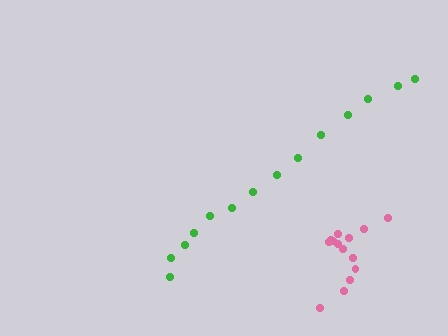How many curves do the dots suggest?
There are 2 distinct paths.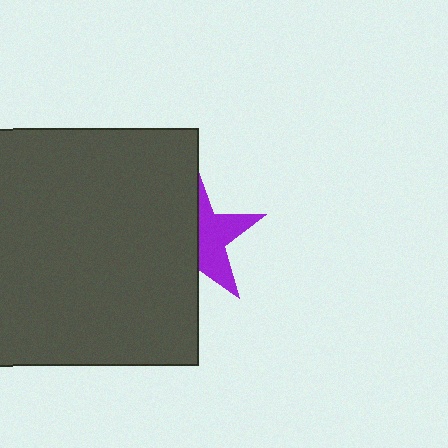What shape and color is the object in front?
The object in front is a dark gray square.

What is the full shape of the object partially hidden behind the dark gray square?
The partially hidden object is a purple star.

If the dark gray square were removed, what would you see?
You would see the complete purple star.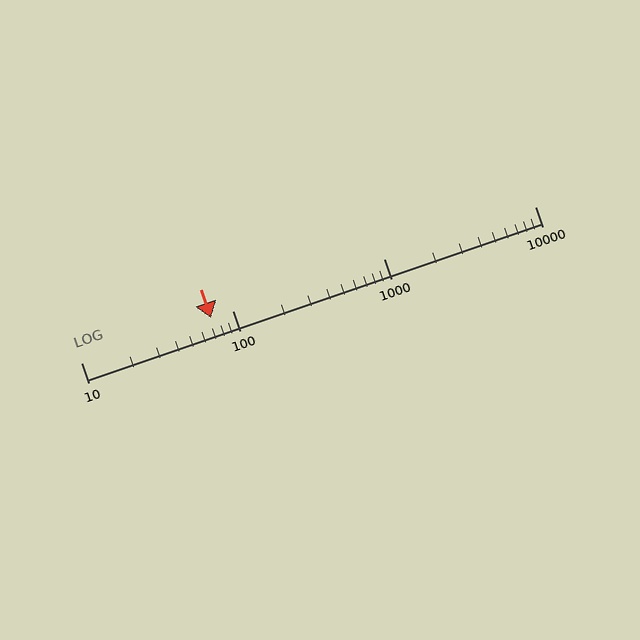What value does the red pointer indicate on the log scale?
The pointer indicates approximately 72.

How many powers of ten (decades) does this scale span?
The scale spans 3 decades, from 10 to 10000.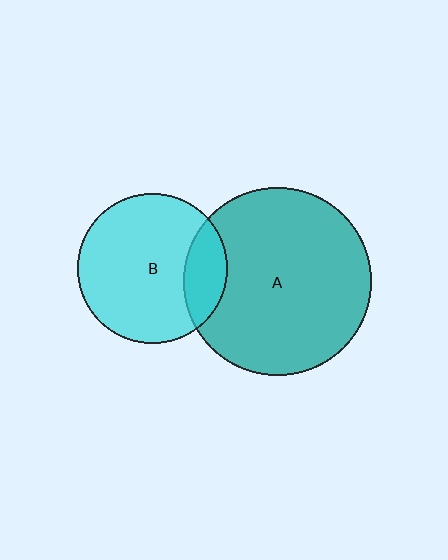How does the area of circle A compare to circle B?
Approximately 1.6 times.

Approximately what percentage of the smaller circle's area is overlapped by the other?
Approximately 20%.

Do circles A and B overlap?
Yes.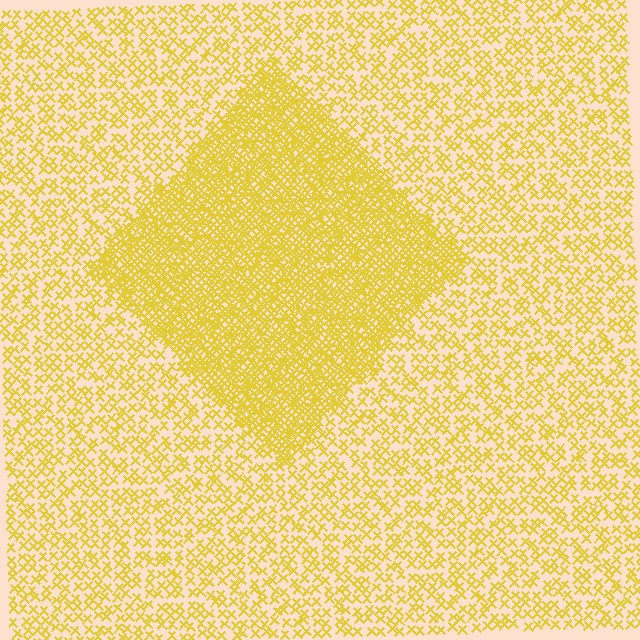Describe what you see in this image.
The image contains small yellow elements arranged at two different densities. A diamond-shaped region is visible where the elements are more densely packed than the surrounding area.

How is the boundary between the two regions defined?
The boundary is defined by a change in element density (approximately 2.5x ratio). All elements are the same color, size, and shape.